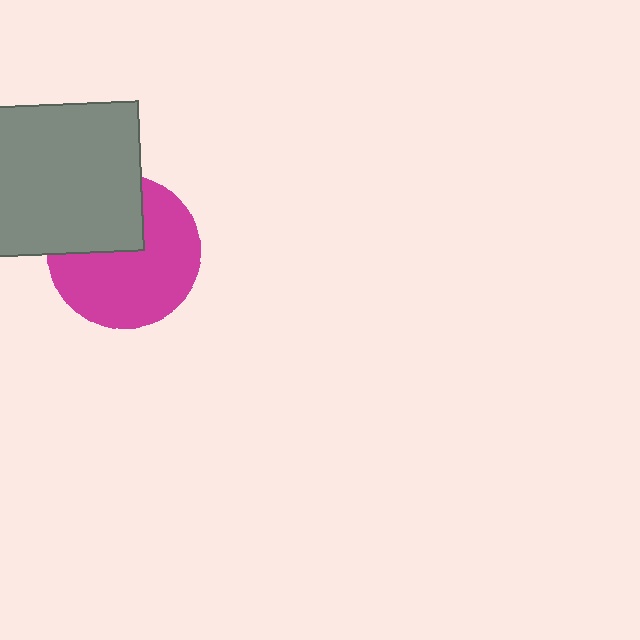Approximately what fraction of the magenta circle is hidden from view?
Roughly 33% of the magenta circle is hidden behind the gray rectangle.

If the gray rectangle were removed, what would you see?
You would see the complete magenta circle.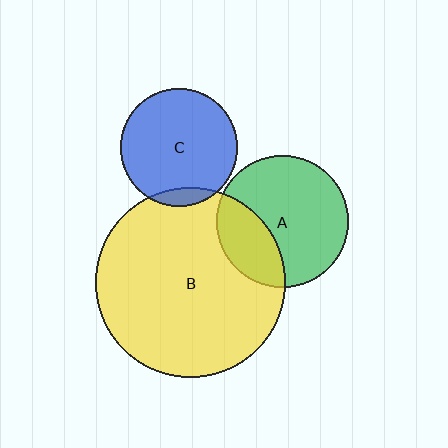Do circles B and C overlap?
Yes.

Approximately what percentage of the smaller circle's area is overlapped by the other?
Approximately 10%.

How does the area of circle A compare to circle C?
Approximately 1.3 times.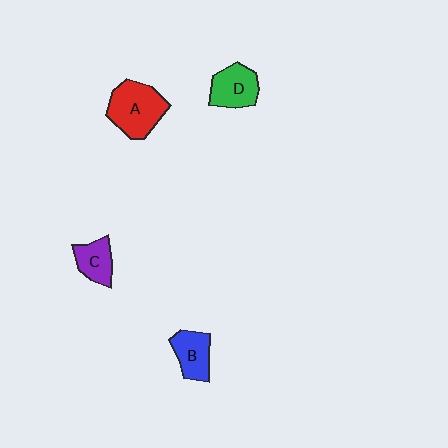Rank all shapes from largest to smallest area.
From largest to smallest: A (red), D (green), B (blue), C (purple).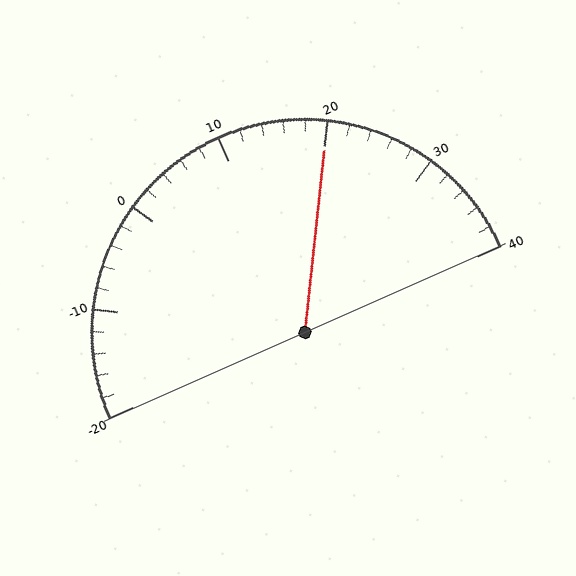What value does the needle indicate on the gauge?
The needle indicates approximately 20.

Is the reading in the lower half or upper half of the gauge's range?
The reading is in the upper half of the range (-20 to 40).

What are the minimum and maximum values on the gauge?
The gauge ranges from -20 to 40.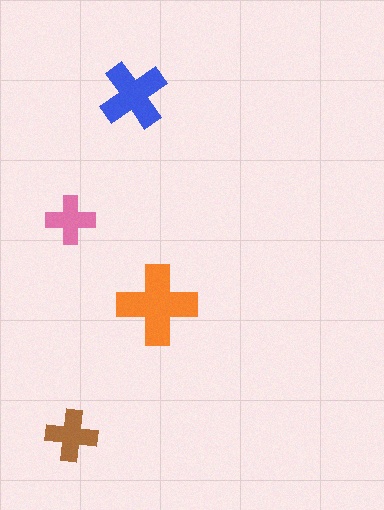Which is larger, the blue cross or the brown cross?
The blue one.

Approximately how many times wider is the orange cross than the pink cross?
About 1.5 times wider.